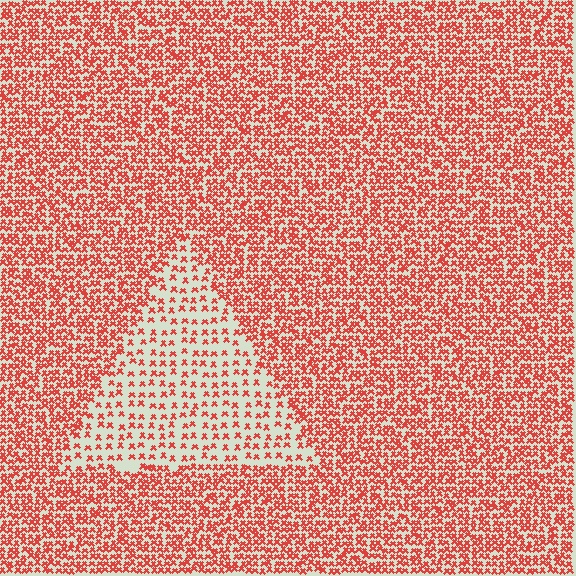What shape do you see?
I see a triangle.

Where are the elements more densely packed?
The elements are more densely packed outside the triangle boundary.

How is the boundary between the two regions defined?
The boundary is defined by a change in element density (approximately 2.4x ratio). All elements are the same color, size, and shape.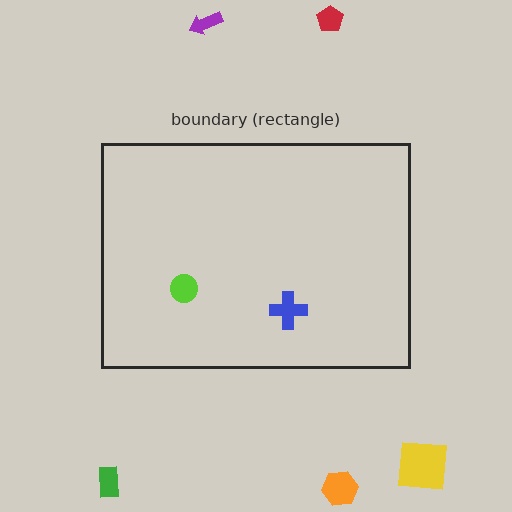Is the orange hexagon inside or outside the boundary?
Outside.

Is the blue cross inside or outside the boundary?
Inside.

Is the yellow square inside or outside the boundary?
Outside.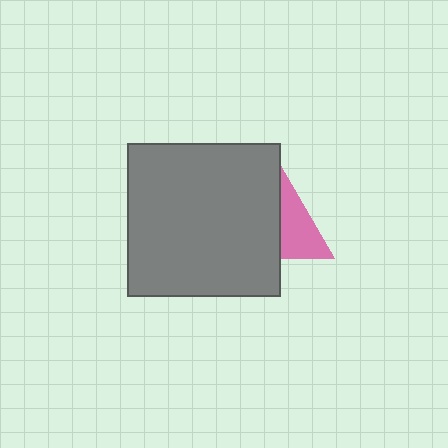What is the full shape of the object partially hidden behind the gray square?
The partially hidden object is a pink triangle.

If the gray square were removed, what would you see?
You would see the complete pink triangle.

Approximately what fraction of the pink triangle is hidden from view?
Roughly 51% of the pink triangle is hidden behind the gray square.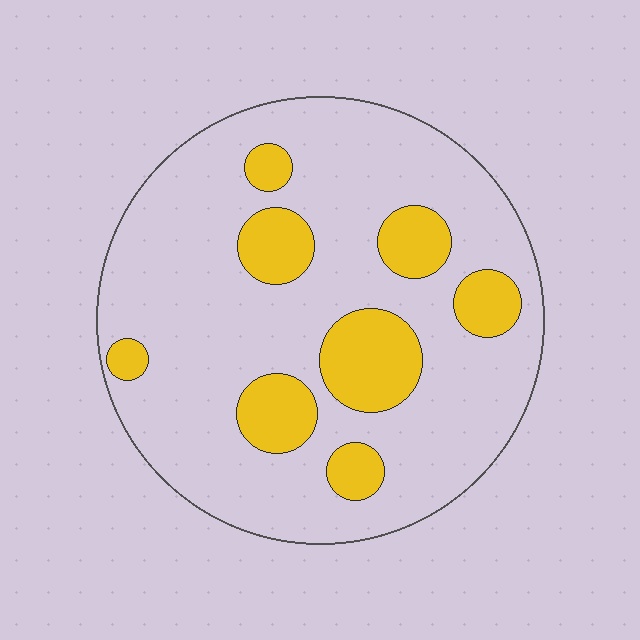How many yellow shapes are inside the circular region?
8.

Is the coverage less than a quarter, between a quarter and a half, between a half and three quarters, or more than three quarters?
Less than a quarter.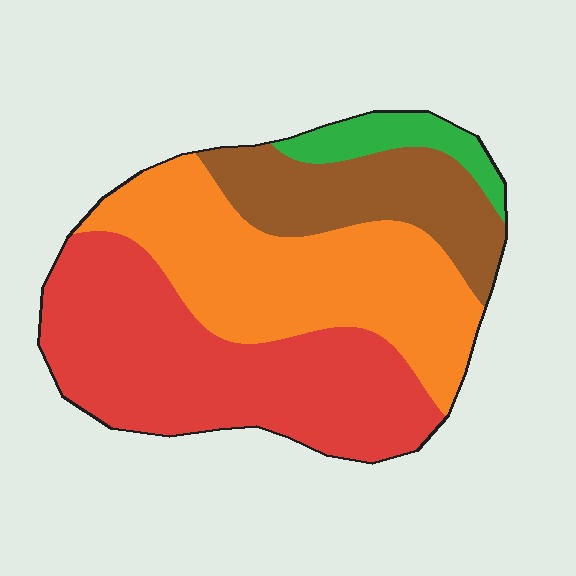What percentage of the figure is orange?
Orange takes up about one third (1/3) of the figure.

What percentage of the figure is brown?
Brown covers about 20% of the figure.